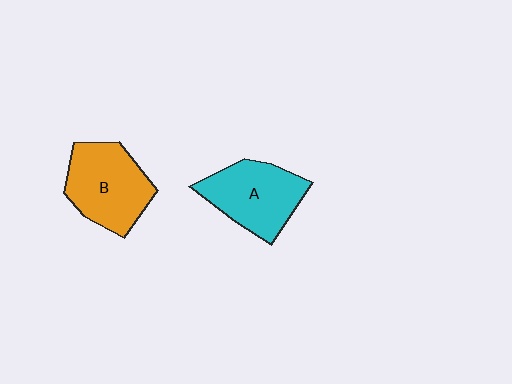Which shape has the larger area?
Shape B (orange).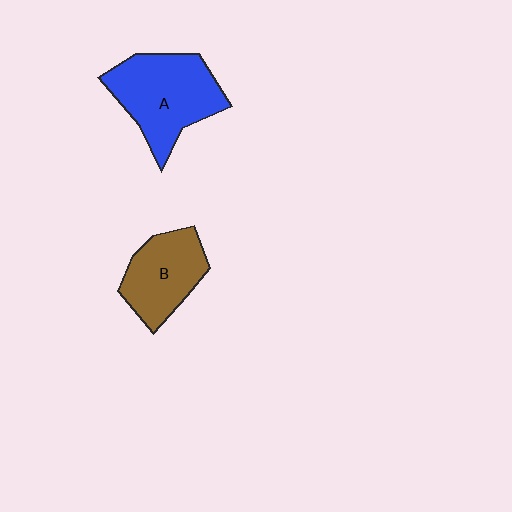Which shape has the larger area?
Shape A (blue).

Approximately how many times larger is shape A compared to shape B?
Approximately 1.4 times.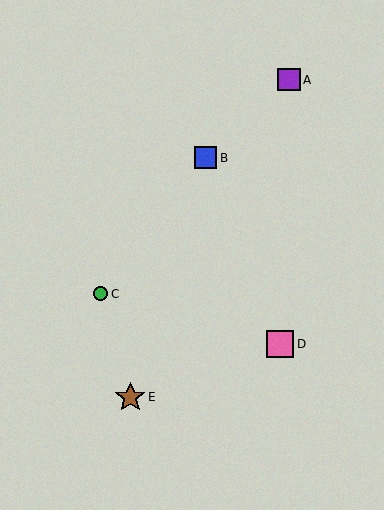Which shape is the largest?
The brown star (labeled E) is the largest.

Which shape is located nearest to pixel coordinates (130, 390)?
The brown star (labeled E) at (130, 397) is nearest to that location.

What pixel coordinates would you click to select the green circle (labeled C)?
Click at (101, 294) to select the green circle C.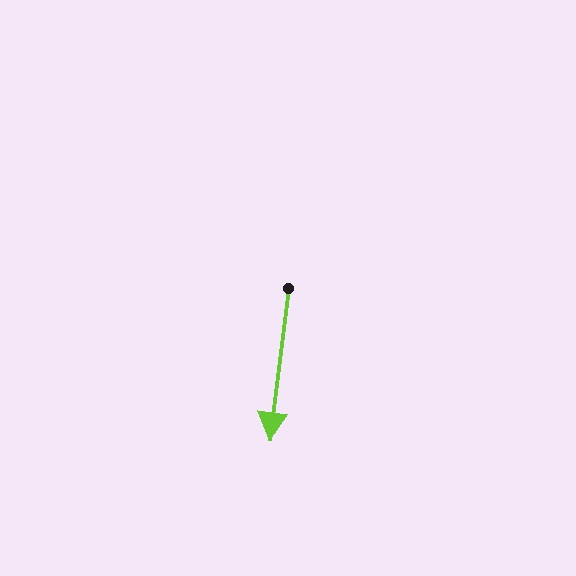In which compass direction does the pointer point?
South.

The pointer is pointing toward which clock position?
Roughly 6 o'clock.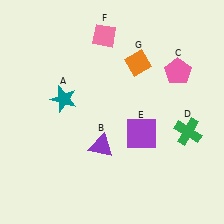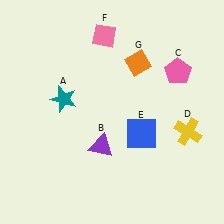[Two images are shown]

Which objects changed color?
D changed from green to yellow. E changed from purple to blue.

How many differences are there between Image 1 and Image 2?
There are 2 differences between the two images.